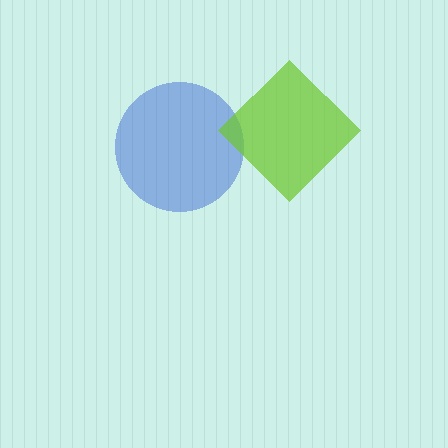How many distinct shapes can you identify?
There are 2 distinct shapes: a blue circle, a lime diamond.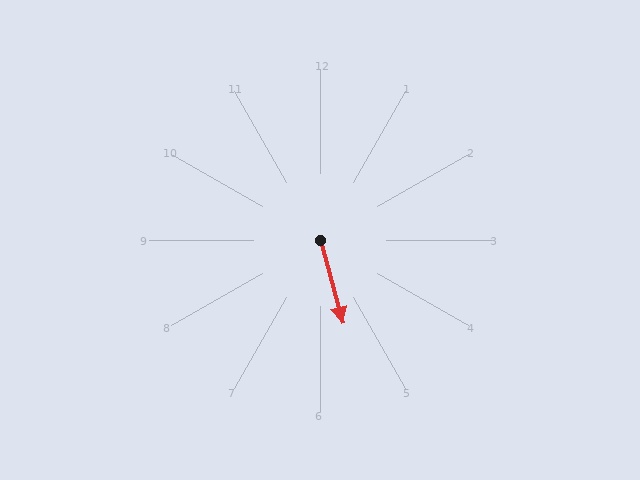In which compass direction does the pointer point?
South.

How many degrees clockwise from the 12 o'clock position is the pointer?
Approximately 165 degrees.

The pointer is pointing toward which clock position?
Roughly 5 o'clock.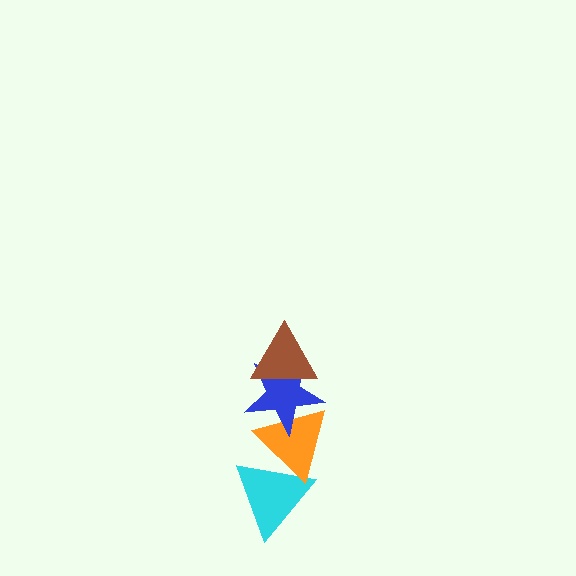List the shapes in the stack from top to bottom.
From top to bottom: the brown triangle, the blue star, the orange triangle, the cyan triangle.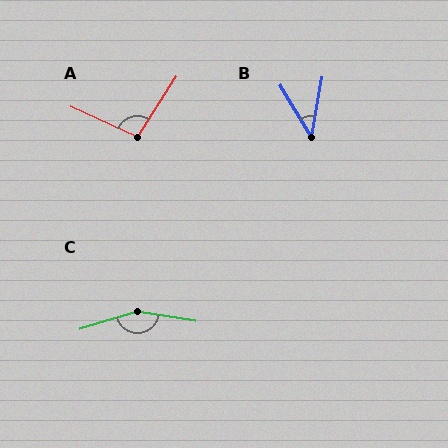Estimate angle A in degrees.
Approximately 98 degrees.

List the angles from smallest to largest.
B (42°), A (98°), C (154°).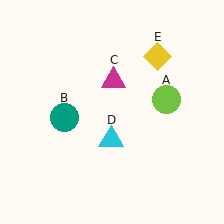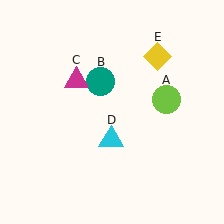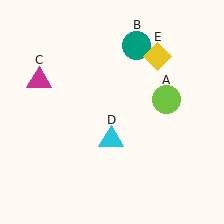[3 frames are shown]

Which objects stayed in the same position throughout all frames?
Lime circle (object A) and cyan triangle (object D) and yellow diamond (object E) remained stationary.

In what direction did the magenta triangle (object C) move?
The magenta triangle (object C) moved left.